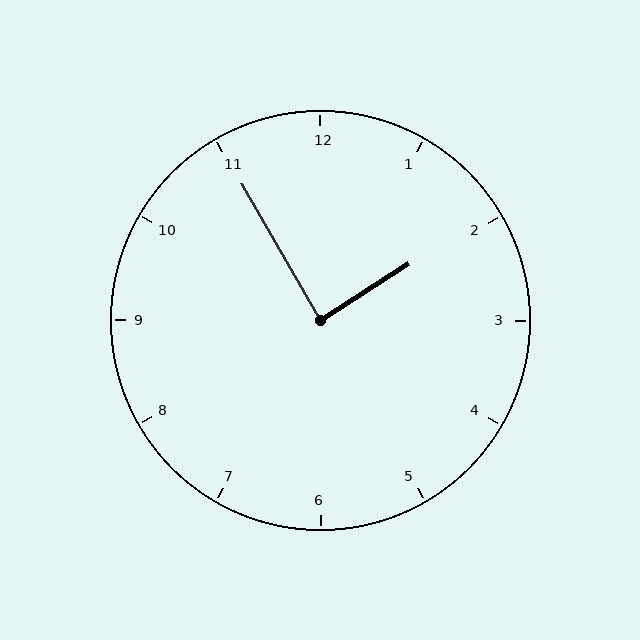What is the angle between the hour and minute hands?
Approximately 88 degrees.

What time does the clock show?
1:55.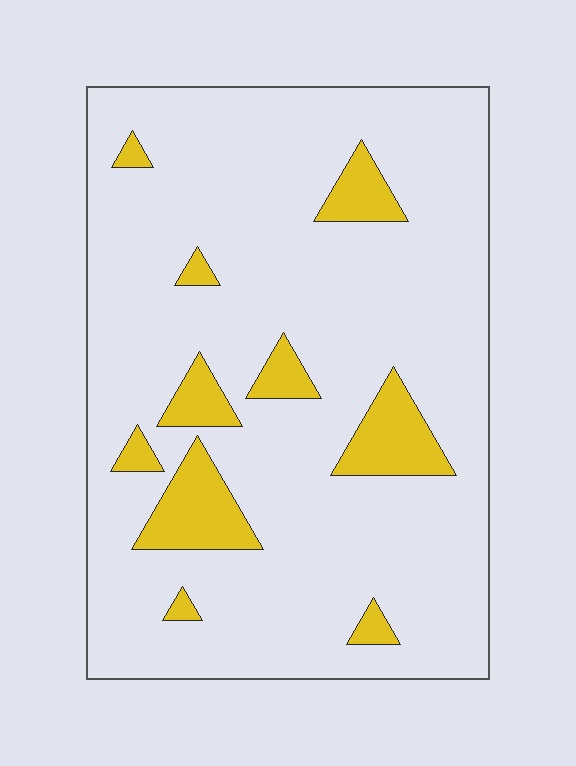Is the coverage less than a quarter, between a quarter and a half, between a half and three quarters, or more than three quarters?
Less than a quarter.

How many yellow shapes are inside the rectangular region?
10.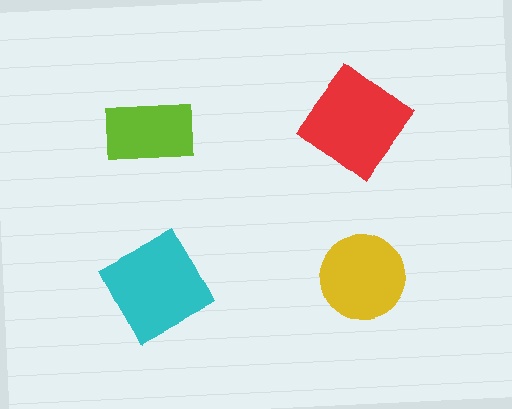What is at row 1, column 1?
A lime rectangle.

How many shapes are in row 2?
2 shapes.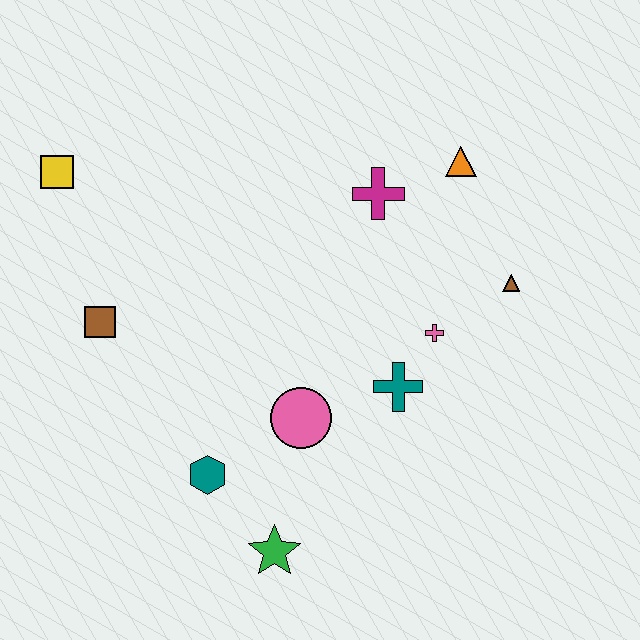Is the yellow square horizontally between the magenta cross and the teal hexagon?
No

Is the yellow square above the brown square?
Yes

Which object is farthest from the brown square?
The brown triangle is farthest from the brown square.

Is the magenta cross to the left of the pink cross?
Yes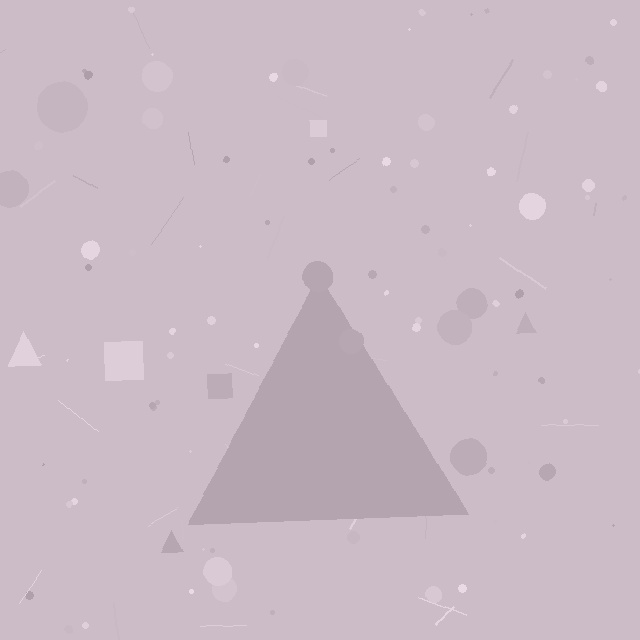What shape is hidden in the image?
A triangle is hidden in the image.